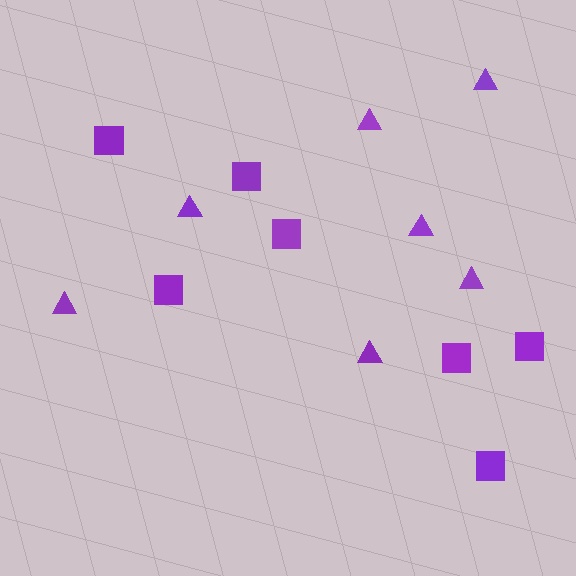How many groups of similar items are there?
There are 2 groups: one group of squares (7) and one group of triangles (7).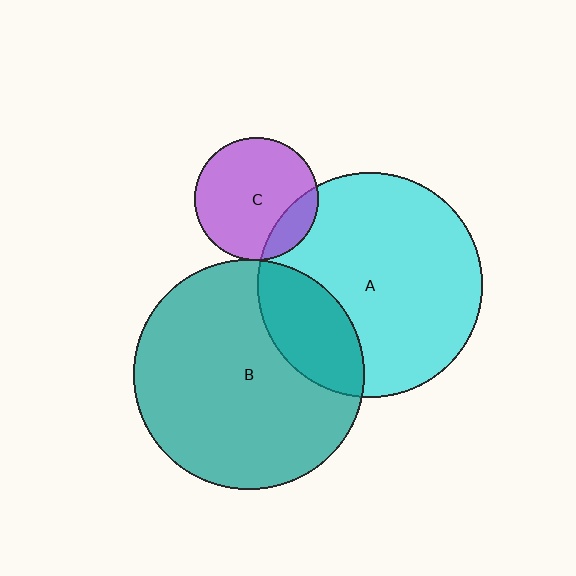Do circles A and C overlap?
Yes.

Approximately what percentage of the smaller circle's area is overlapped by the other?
Approximately 15%.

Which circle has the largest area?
Circle B (teal).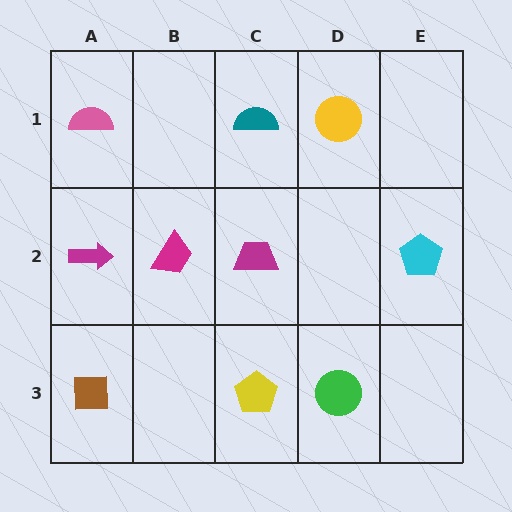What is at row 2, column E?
A cyan pentagon.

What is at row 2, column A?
A magenta arrow.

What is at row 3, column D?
A green circle.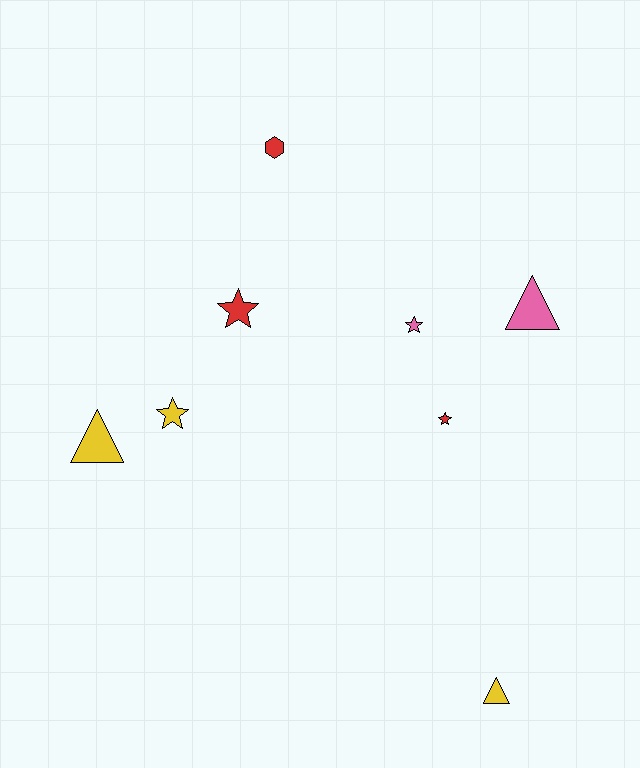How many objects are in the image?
There are 8 objects.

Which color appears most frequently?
Red, with 3 objects.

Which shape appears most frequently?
Star, with 4 objects.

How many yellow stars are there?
There is 1 yellow star.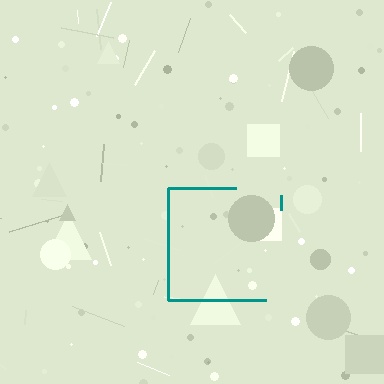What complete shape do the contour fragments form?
The contour fragments form a square.